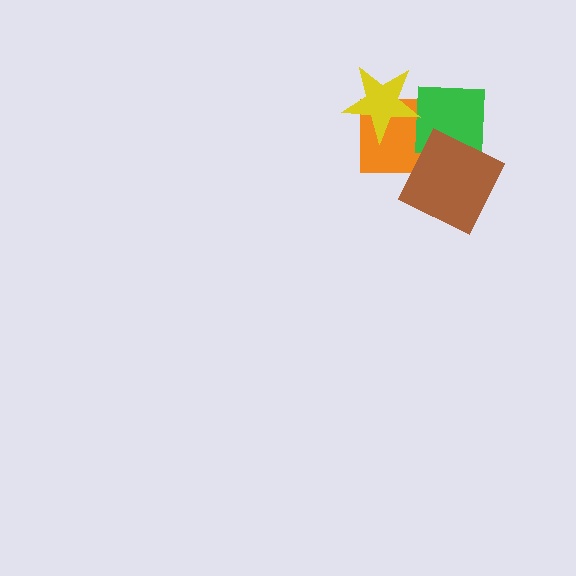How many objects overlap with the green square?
3 objects overlap with the green square.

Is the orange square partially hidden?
Yes, it is partially covered by another shape.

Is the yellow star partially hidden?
No, no other shape covers it.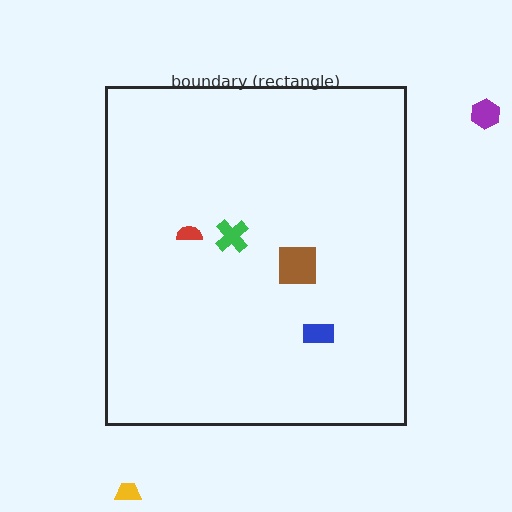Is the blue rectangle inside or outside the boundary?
Inside.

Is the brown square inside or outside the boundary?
Inside.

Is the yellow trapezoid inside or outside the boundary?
Outside.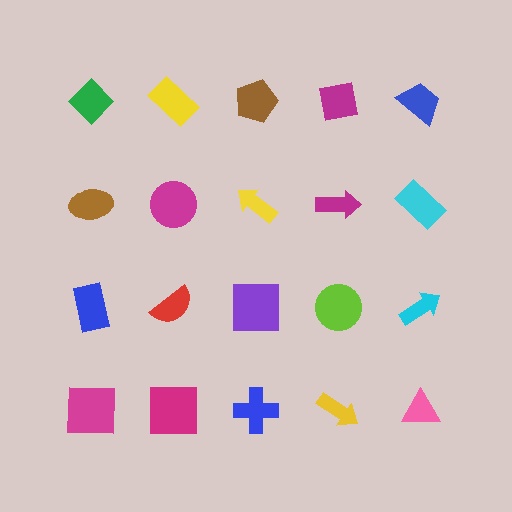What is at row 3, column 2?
A red semicircle.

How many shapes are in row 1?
5 shapes.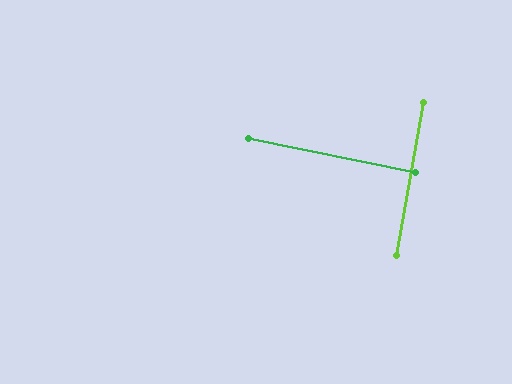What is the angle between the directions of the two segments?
Approximately 89 degrees.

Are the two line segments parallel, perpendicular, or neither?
Perpendicular — they meet at approximately 89°.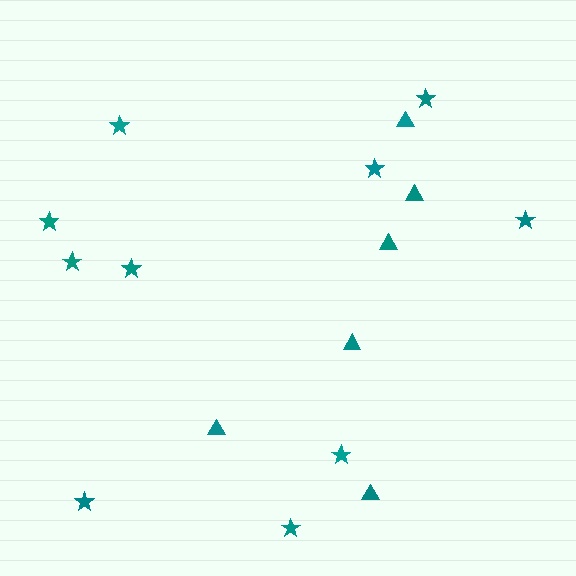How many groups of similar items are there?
There are 2 groups: one group of stars (10) and one group of triangles (6).